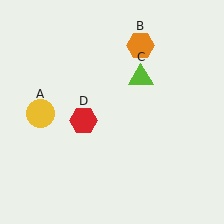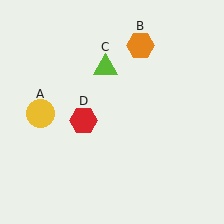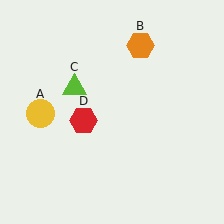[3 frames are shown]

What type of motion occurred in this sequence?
The lime triangle (object C) rotated counterclockwise around the center of the scene.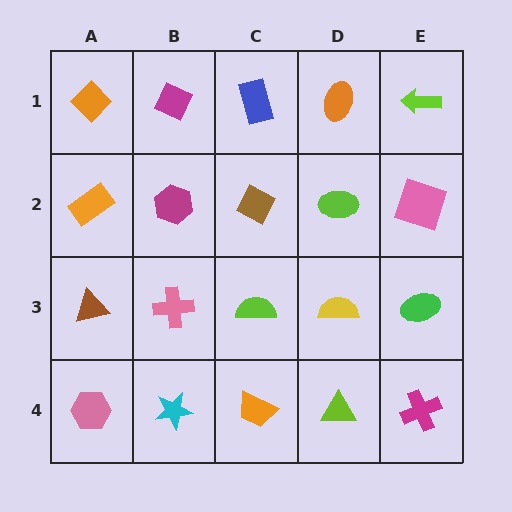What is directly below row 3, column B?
A cyan star.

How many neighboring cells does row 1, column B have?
3.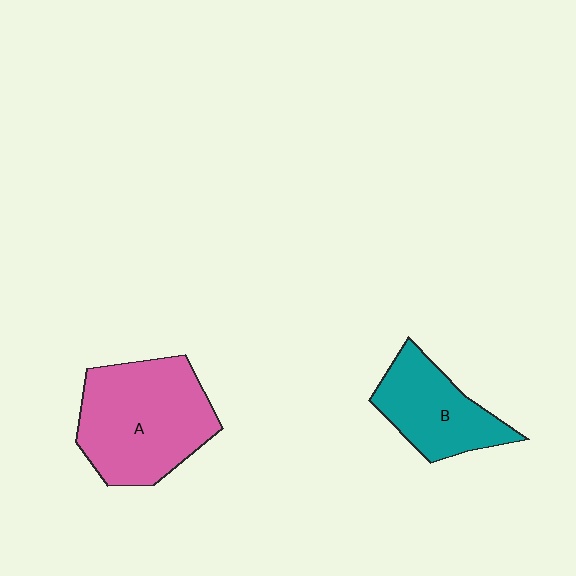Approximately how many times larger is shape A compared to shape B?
Approximately 1.6 times.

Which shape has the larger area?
Shape A (pink).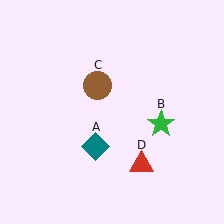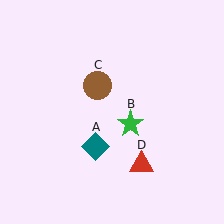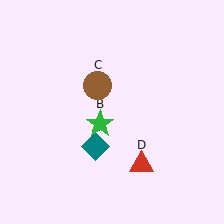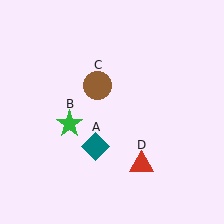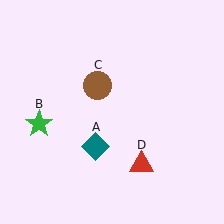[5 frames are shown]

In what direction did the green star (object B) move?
The green star (object B) moved left.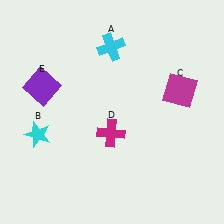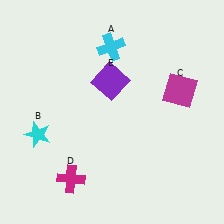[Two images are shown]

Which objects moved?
The objects that moved are: the magenta cross (D), the purple square (E).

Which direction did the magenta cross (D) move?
The magenta cross (D) moved down.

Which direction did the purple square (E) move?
The purple square (E) moved right.